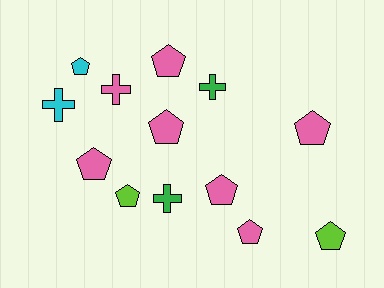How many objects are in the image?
There are 13 objects.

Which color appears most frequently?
Pink, with 7 objects.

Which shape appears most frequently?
Pentagon, with 9 objects.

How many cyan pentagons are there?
There is 1 cyan pentagon.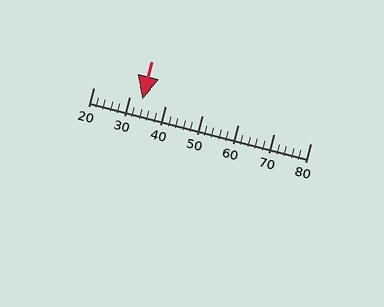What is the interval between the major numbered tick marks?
The major tick marks are spaced 10 units apart.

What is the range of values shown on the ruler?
The ruler shows values from 20 to 80.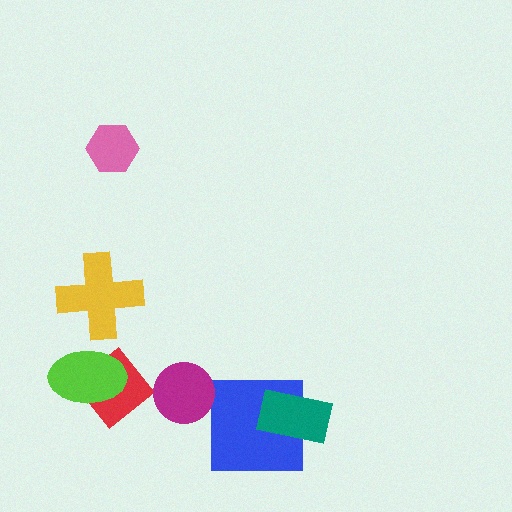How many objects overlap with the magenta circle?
0 objects overlap with the magenta circle.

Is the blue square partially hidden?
Yes, it is partially covered by another shape.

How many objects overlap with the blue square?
1 object overlaps with the blue square.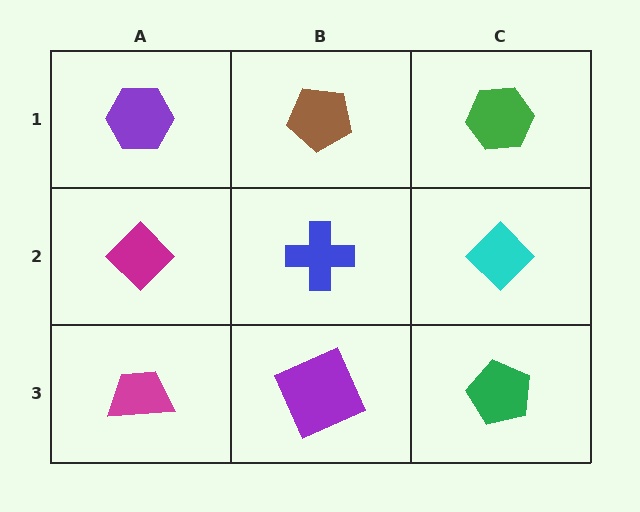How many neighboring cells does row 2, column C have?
3.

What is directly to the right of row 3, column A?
A purple square.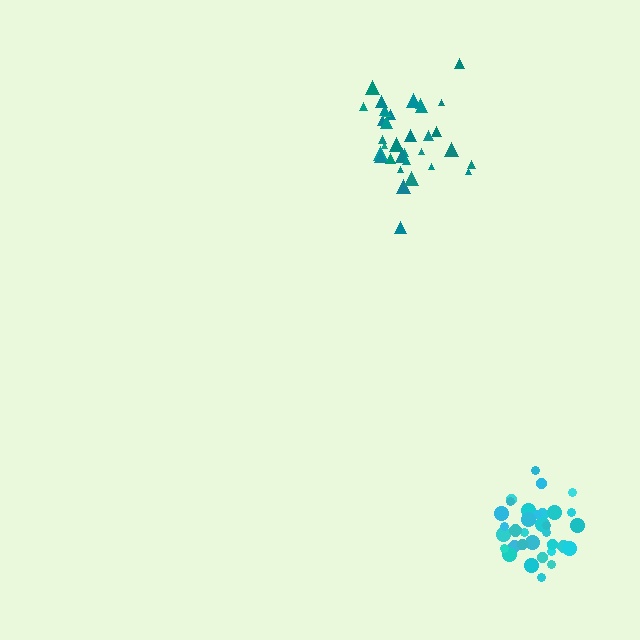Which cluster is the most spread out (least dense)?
Teal.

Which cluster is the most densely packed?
Cyan.